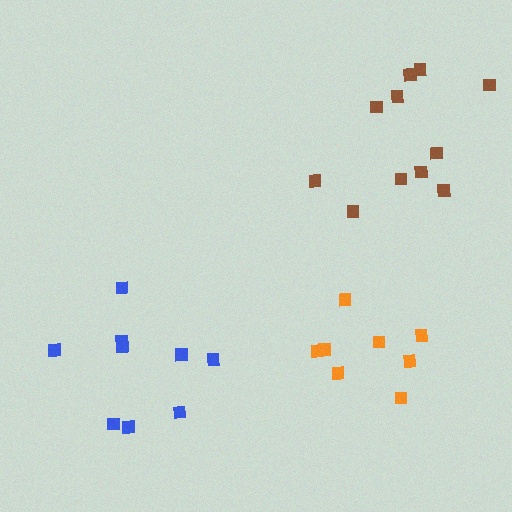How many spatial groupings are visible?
There are 3 spatial groupings.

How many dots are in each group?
Group 1: 8 dots, Group 2: 9 dots, Group 3: 11 dots (28 total).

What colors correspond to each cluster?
The clusters are colored: orange, blue, brown.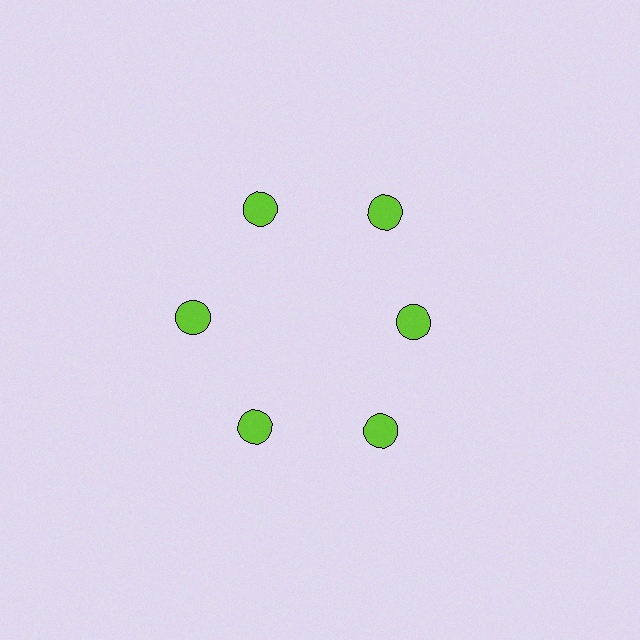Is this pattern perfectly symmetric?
No. The 6 lime circles are arranged in a ring, but one element near the 3 o'clock position is pulled inward toward the center, breaking the 6-fold rotational symmetry.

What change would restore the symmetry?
The symmetry would be restored by moving it outward, back onto the ring so that all 6 circles sit at equal angles and equal distance from the center.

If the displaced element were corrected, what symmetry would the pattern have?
It would have 6-fold rotational symmetry — the pattern would map onto itself every 60 degrees.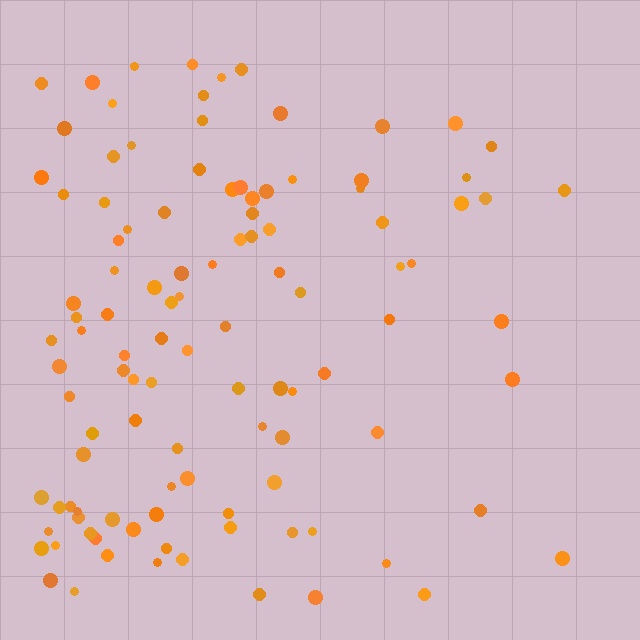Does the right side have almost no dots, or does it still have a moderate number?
Still a moderate number, just noticeably fewer than the left.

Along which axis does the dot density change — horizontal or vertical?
Horizontal.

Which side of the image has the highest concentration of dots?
The left.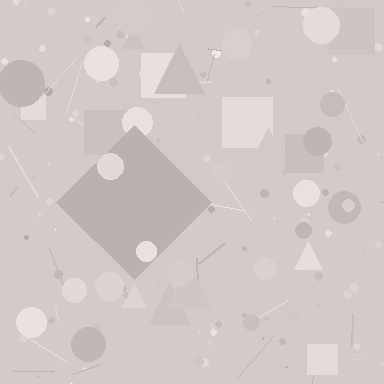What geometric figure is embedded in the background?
A diamond is embedded in the background.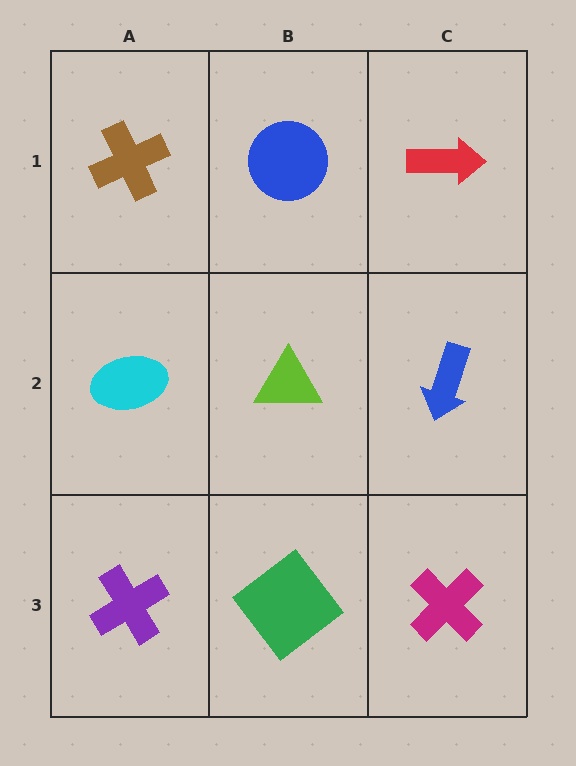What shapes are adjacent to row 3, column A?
A cyan ellipse (row 2, column A), a green diamond (row 3, column B).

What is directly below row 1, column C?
A blue arrow.